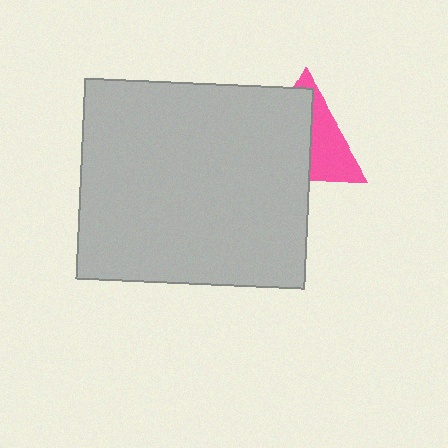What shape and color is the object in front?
The object in front is a light gray rectangle.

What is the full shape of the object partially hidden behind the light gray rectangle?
The partially hidden object is a pink triangle.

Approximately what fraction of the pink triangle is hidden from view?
Roughly 58% of the pink triangle is hidden behind the light gray rectangle.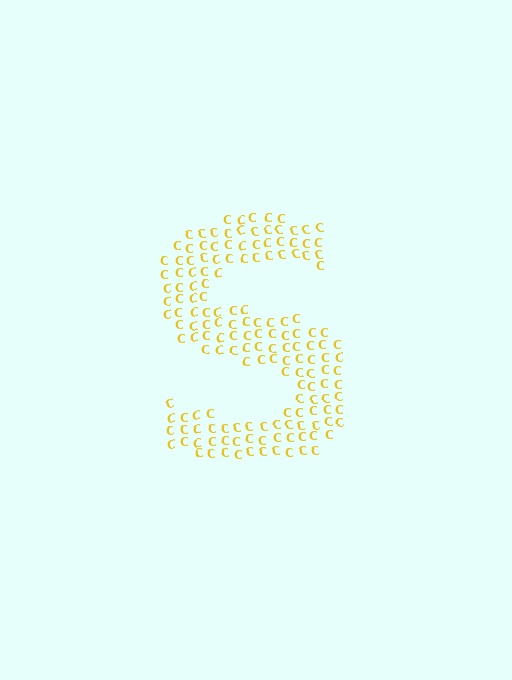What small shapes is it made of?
It is made of small letter C's.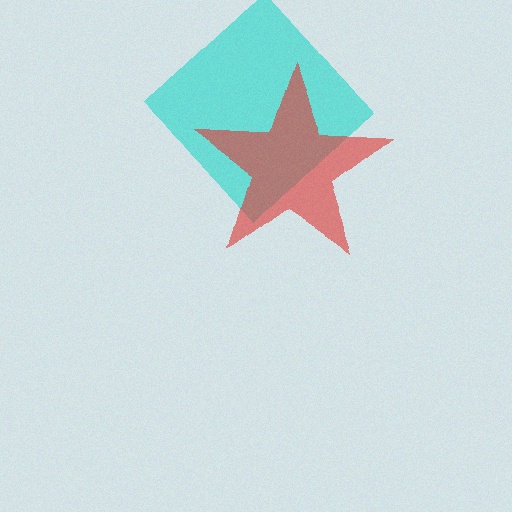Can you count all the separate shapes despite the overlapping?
Yes, there are 2 separate shapes.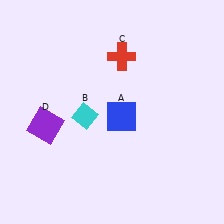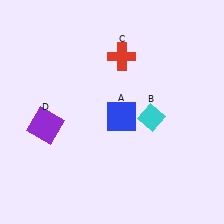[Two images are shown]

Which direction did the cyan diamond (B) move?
The cyan diamond (B) moved right.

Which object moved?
The cyan diamond (B) moved right.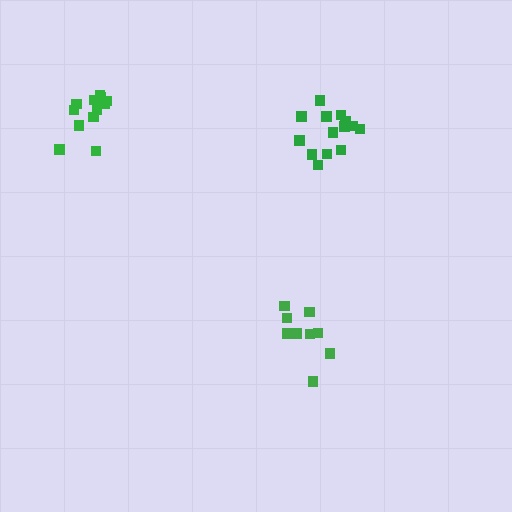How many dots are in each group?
Group 1: 13 dots, Group 2: 14 dots, Group 3: 9 dots (36 total).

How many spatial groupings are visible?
There are 3 spatial groupings.